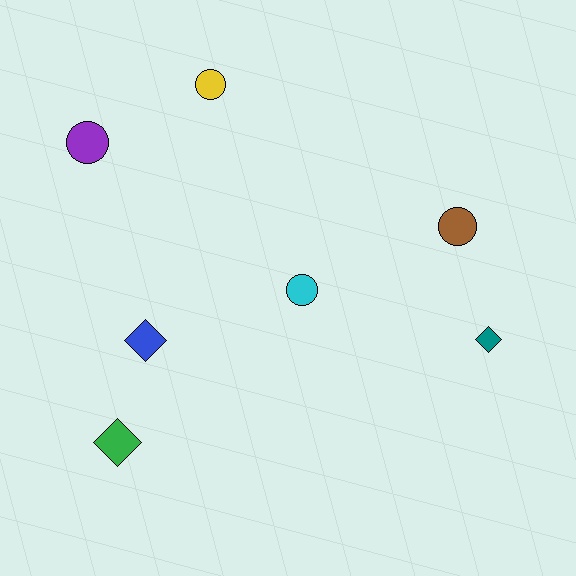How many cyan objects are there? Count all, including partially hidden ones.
There is 1 cyan object.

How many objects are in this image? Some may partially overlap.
There are 7 objects.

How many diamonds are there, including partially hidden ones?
There are 3 diamonds.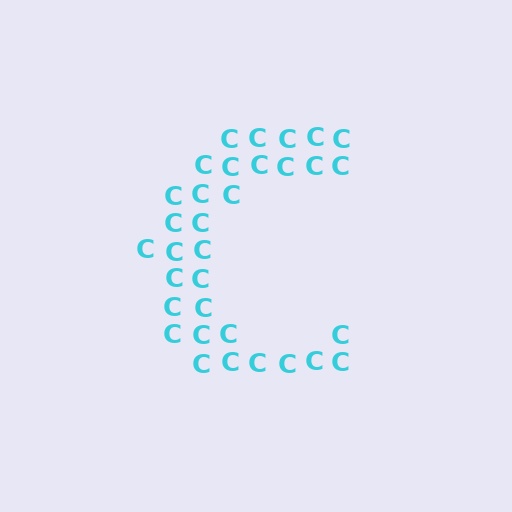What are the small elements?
The small elements are letter C's.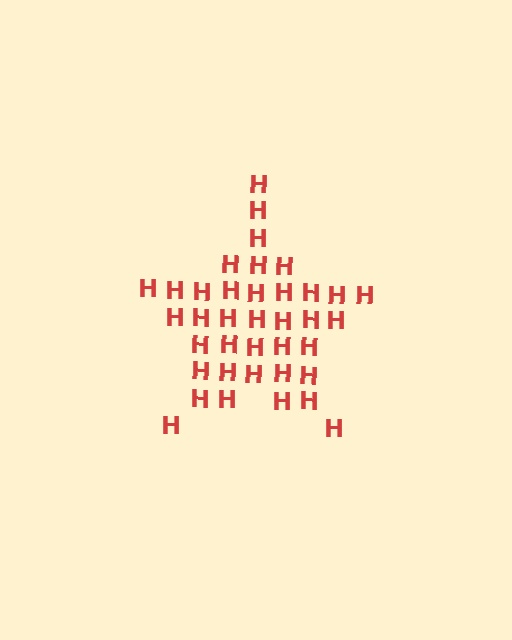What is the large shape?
The large shape is a star.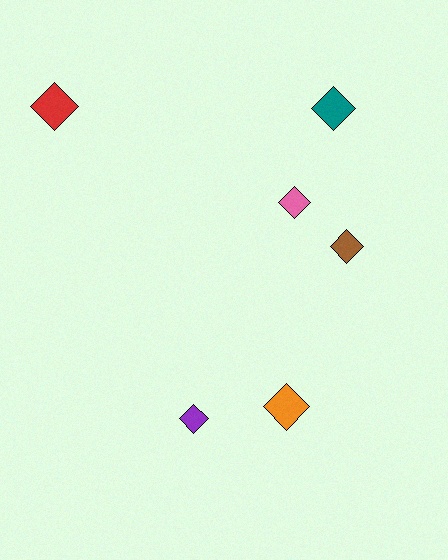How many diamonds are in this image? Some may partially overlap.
There are 6 diamonds.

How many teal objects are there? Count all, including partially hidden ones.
There is 1 teal object.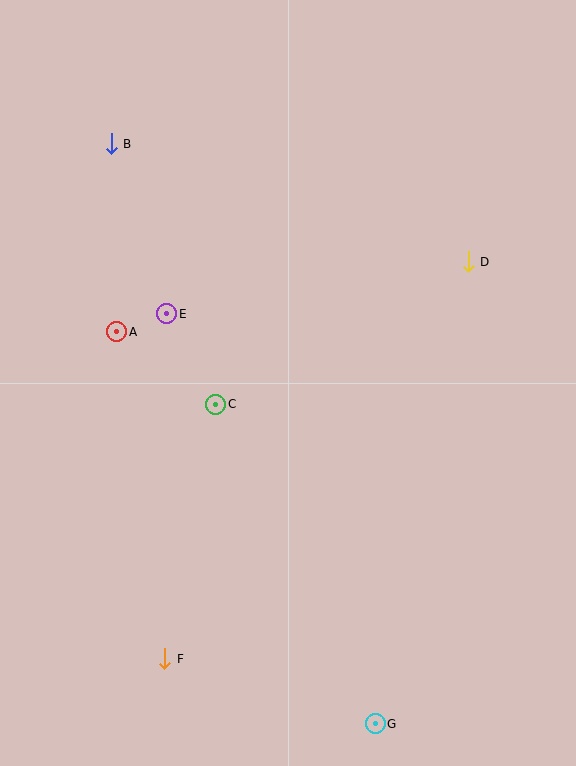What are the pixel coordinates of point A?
Point A is at (117, 332).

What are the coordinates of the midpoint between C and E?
The midpoint between C and E is at (191, 359).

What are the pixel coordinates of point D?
Point D is at (468, 262).